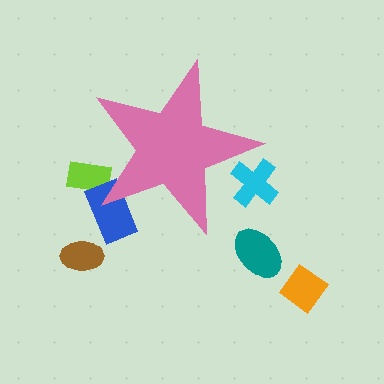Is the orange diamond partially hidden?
No, the orange diamond is fully visible.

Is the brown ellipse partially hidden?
No, the brown ellipse is fully visible.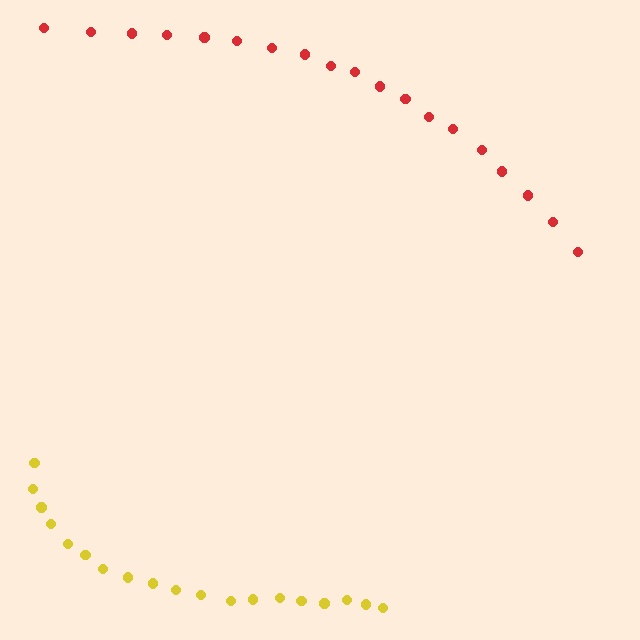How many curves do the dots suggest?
There are 2 distinct paths.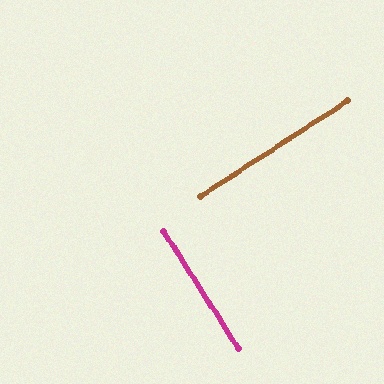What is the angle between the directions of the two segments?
Approximately 90 degrees.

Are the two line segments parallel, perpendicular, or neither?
Perpendicular — they meet at approximately 90°.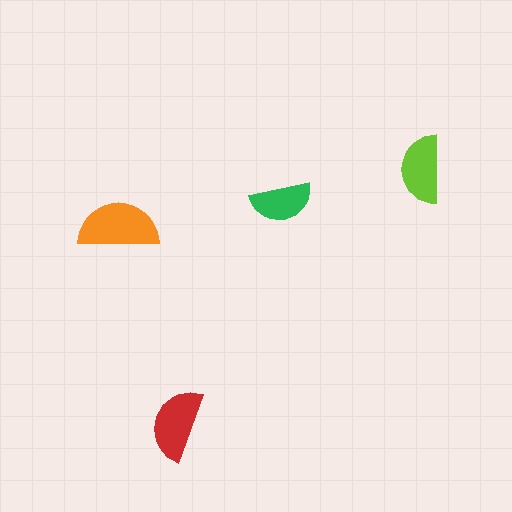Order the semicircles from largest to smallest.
the orange one, the red one, the lime one, the green one.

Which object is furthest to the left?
The orange semicircle is leftmost.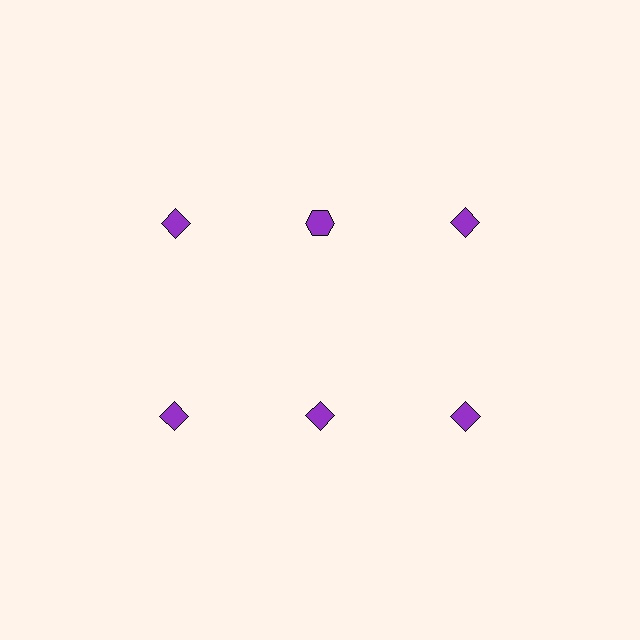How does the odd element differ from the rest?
It has a different shape: hexagon instead of diamond.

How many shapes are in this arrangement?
There are 6 shapes arranged in a grid pattern.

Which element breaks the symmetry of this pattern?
The purple hexagon in the top row, second from left column breaks the symmetry. All other shapes are purple diamonds.